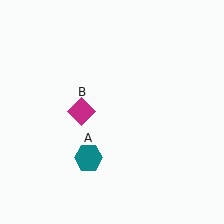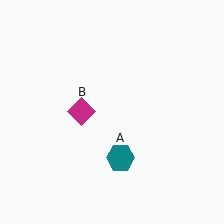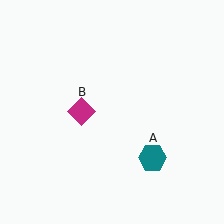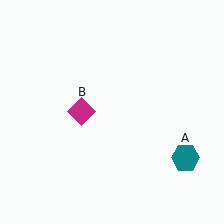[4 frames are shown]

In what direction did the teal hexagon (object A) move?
The teal hexagon (object A) moved right.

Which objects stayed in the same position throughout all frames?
Magenta diamond (object B) remained stationary.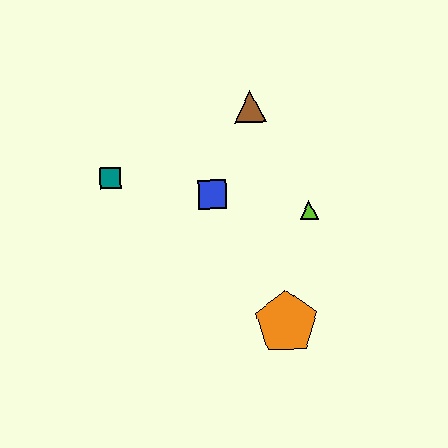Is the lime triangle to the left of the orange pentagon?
No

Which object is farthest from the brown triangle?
The orange pentagon is farthest from the brown triangle.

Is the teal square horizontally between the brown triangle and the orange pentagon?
No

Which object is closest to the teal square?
The blue square is closest to the teal square.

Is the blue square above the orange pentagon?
Yes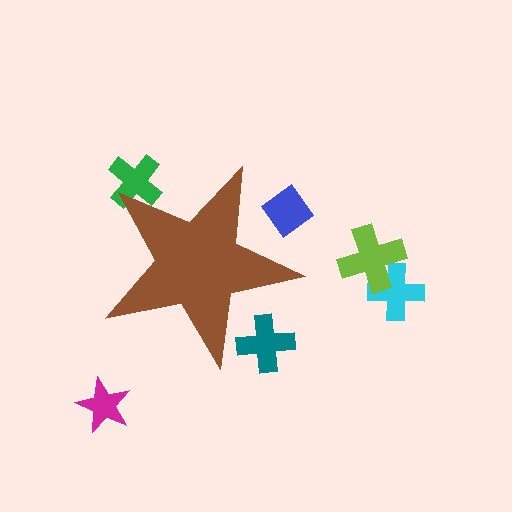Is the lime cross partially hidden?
No, the lime cross is fully visible.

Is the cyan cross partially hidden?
No, the cyan cross is fully visible.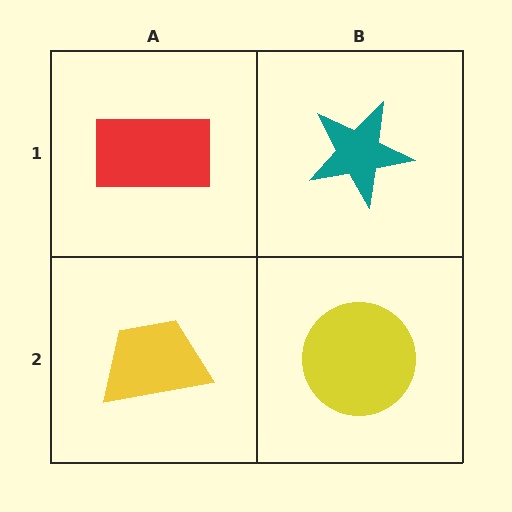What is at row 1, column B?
A teal star.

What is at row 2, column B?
A yellow circle.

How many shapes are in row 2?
2 shapes.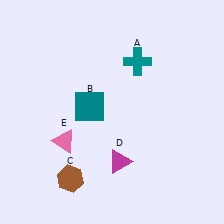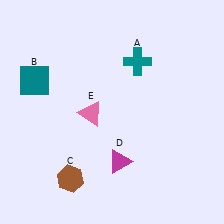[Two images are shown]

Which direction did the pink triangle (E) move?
The pink triangle (E) moved up.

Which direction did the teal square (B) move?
The teal square (B) moved left.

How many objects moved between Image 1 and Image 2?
2 objects moved between the two images.